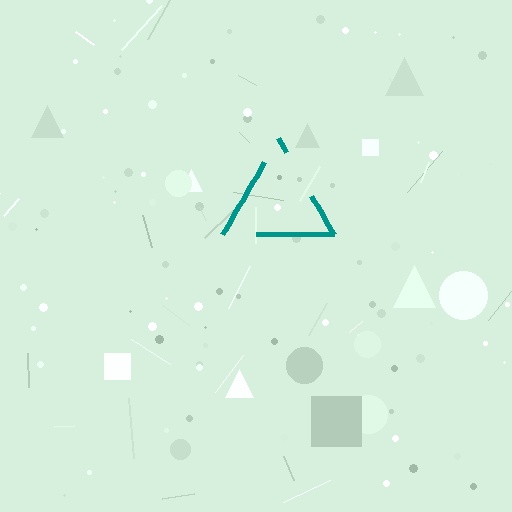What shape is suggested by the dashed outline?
The dashed outline suggests a triangle.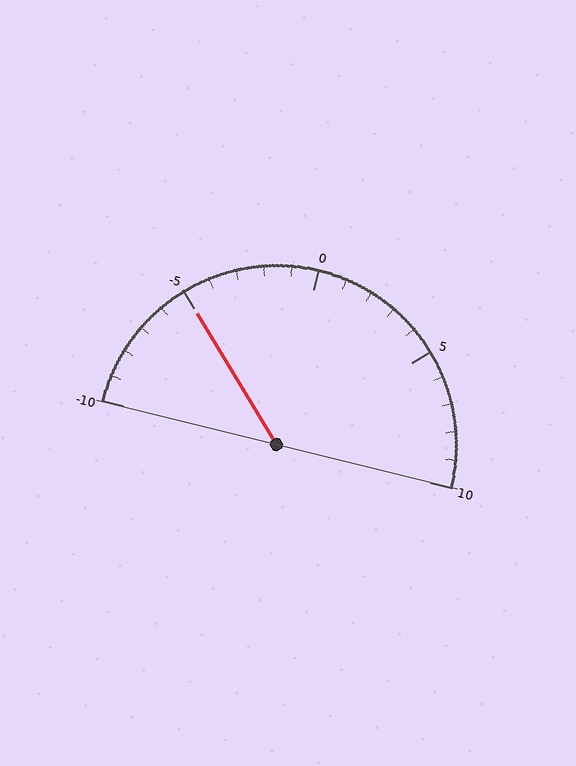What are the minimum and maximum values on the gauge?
The gauge ranges from -10 to 10.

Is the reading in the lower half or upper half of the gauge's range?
The reading is in the lower half of the range (-10 to 10).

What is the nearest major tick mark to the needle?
The nearest major tick mark is -5.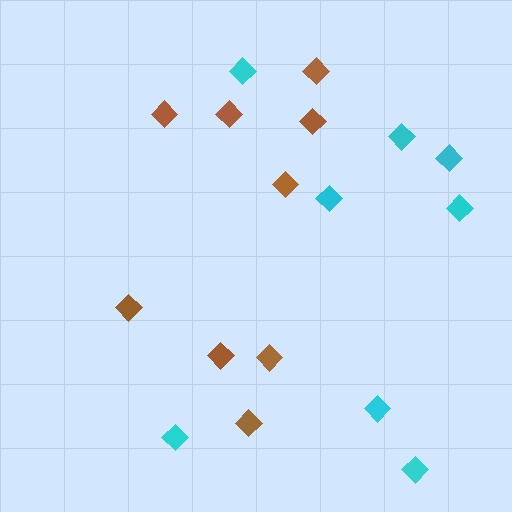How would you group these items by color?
There are 2 groups: one group of brown diamonds (9) and one group of cyan diamonds (8).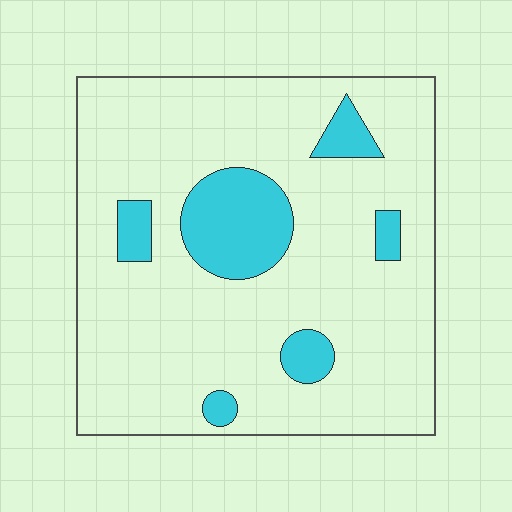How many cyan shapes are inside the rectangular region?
6.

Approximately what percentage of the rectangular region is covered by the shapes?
Approximately 15%.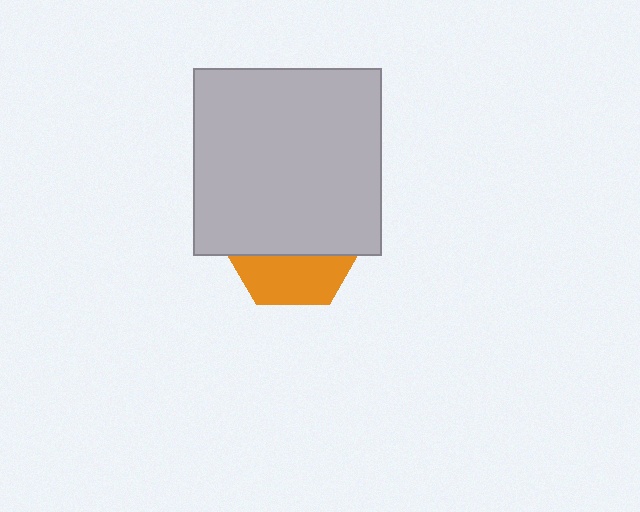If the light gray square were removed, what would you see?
You would see the complete orange hexagon.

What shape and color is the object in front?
The object in front is a light gray square.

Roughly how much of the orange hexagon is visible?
A small part of it is visible (roughly 36%).